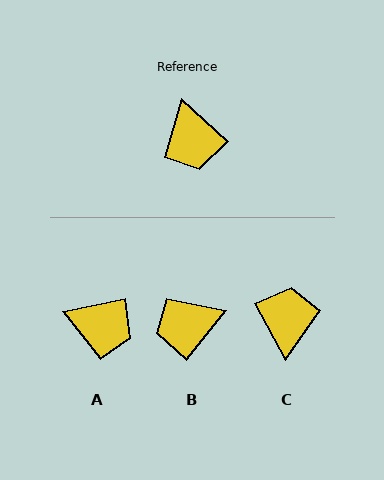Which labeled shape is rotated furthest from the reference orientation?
C, about 161 degrees away.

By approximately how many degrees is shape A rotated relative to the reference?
Approximately 54 degrees counter-clockwise.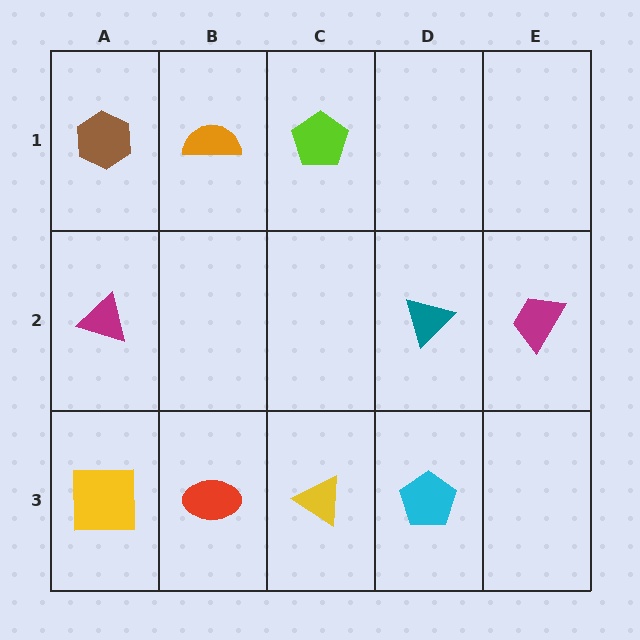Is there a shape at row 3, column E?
No, that cell is empty.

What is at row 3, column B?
A red ellipse.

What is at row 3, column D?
A cyan pentagon.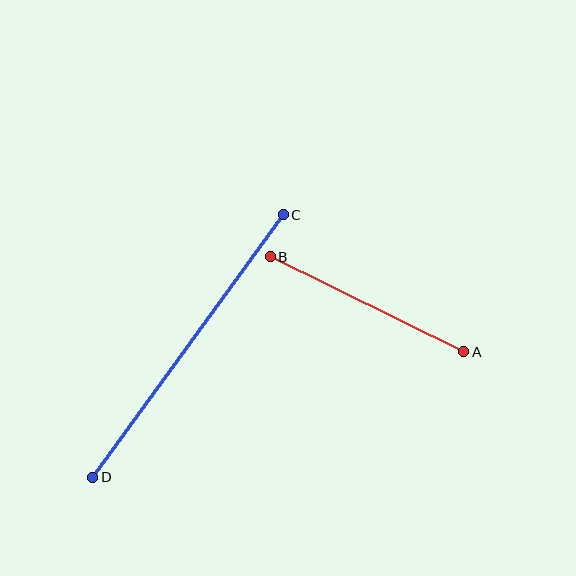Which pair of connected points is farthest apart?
Points C and D are farthest apart.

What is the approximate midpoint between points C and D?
The midpoint is at approximately (188, 346) pixels.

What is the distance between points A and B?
The distance is approximately 216 pixels.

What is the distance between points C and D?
The distance is approximately 325 pixels.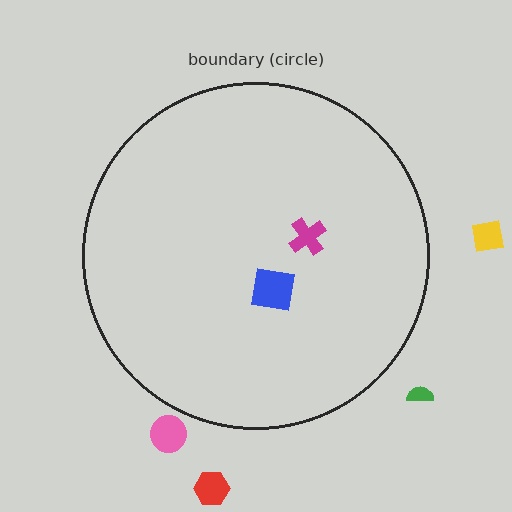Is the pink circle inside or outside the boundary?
Outside.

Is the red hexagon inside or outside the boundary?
Outside.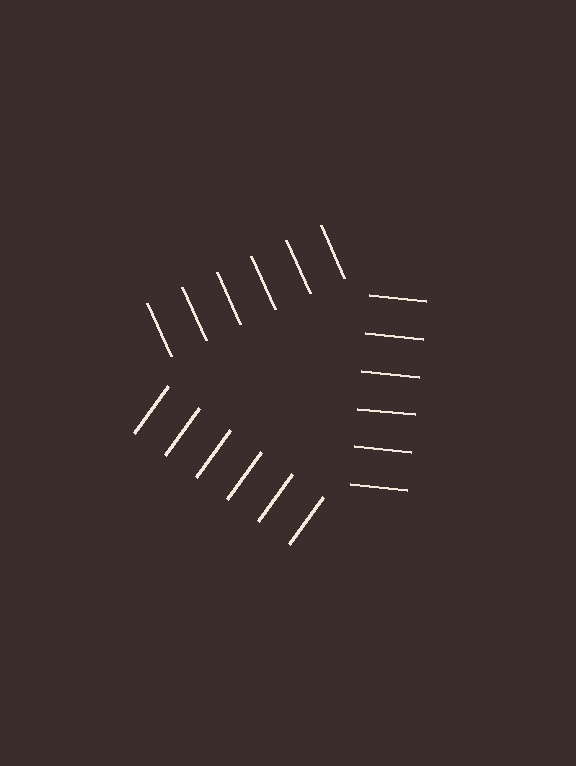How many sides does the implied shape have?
3 sides — the line-ends trace a triangle.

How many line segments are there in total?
18 — 6 along each of the 3 edges.